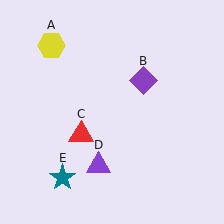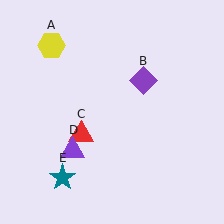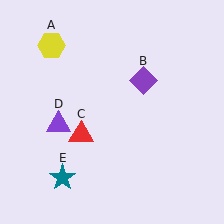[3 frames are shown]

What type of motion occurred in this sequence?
The purple triangle (object D) rotated clockwise around the center of the scene.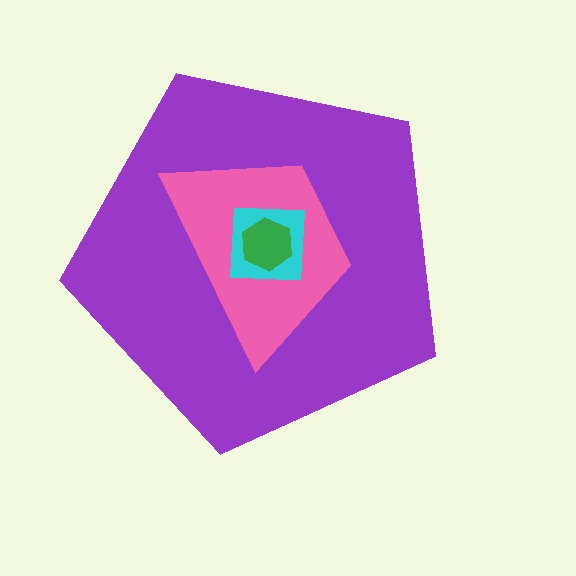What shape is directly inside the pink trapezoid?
The cyan square.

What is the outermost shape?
The purple pentagon.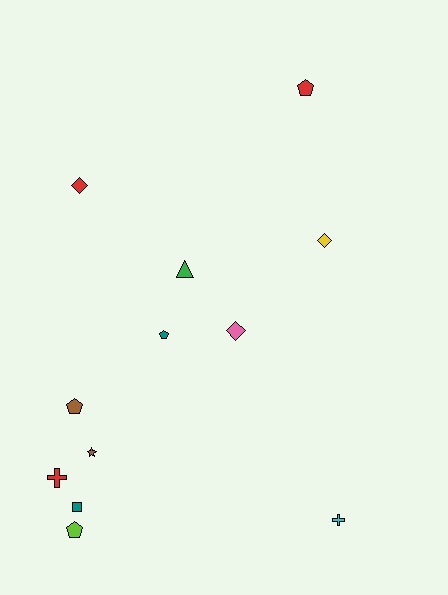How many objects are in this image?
There are 12 objects.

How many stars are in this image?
There is 1 star.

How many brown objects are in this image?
There are 2 brown objects.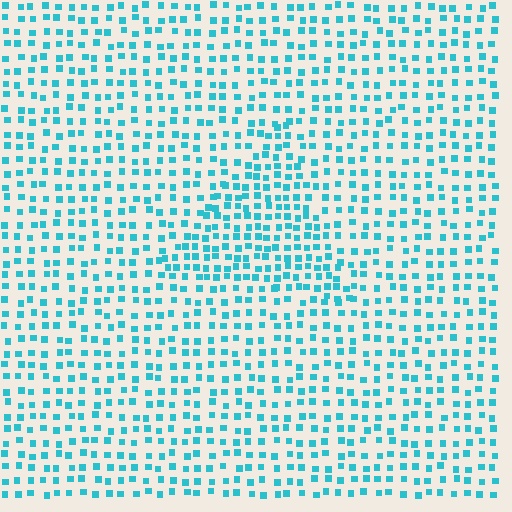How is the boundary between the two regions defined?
The boundary is defined by a change in element density (approximately 1.6x ratio). All elements are the same color, size, and shape.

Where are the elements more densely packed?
The elements are more densely packed inside the triangle boundary.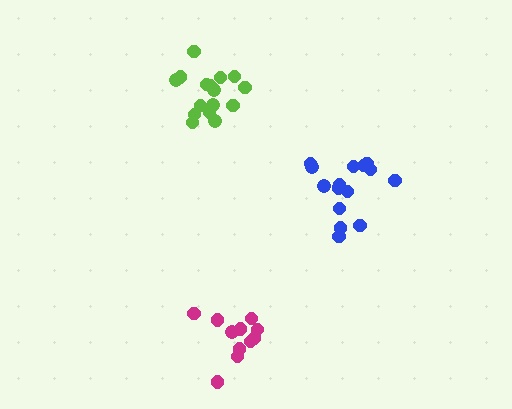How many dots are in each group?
Group 1: 16 dots, Group 2: 16 dots, Group 3: 11 dots (43 total).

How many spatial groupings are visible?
There are 3 spatial groupings.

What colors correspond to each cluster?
The clusters are colored: lime, blue, magenta.